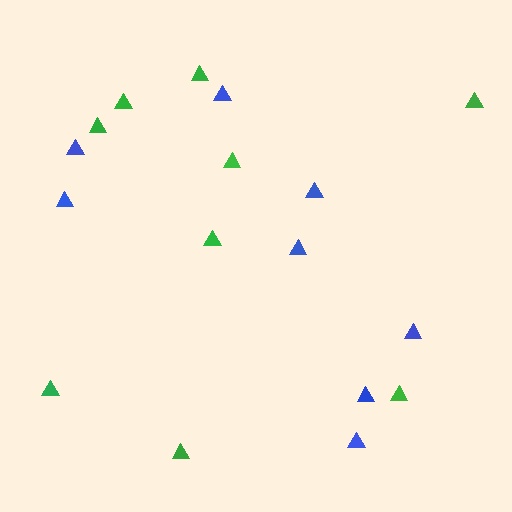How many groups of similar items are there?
There are 2 groups: one group of blue triangles (8) and one group of green triangles (9).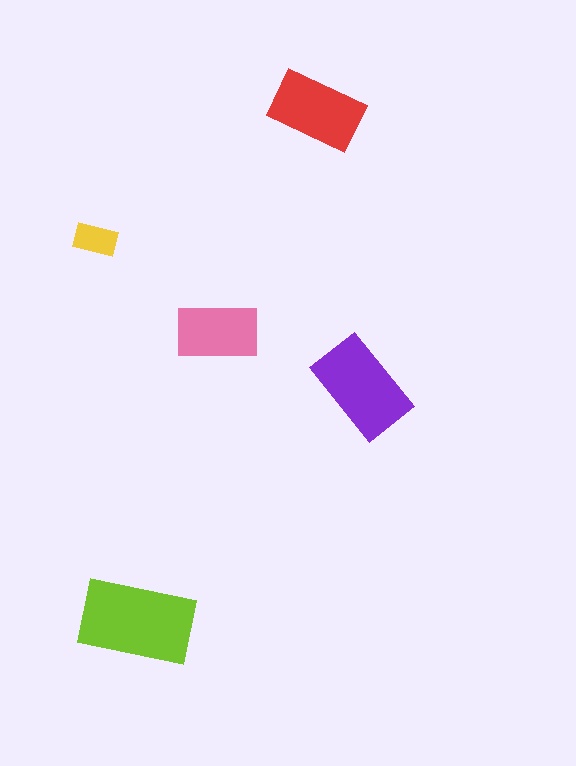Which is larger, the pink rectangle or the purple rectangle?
The purple one.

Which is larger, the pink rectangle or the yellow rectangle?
The pink one.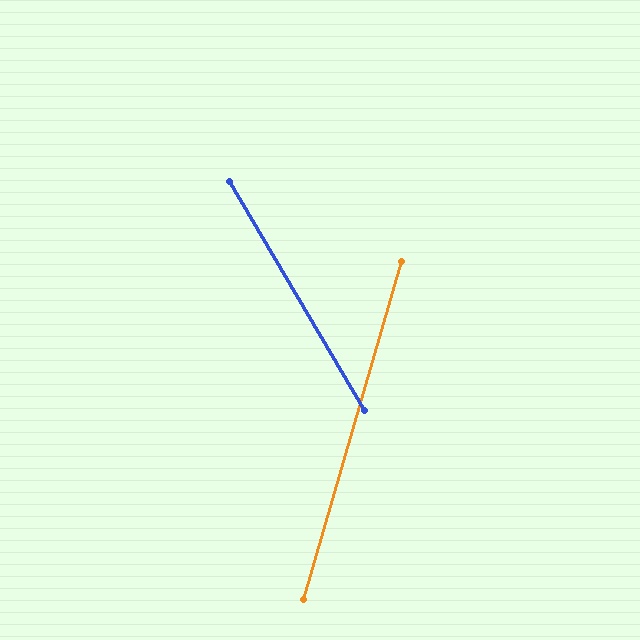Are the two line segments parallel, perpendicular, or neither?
Neither parallel nor perpendicular — they differ by about 47°.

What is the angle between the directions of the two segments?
Approximately 47 degrees.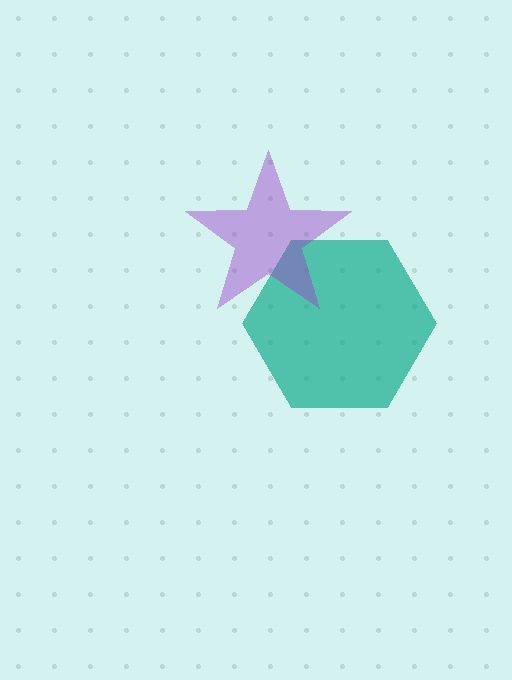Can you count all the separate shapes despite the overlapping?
Yes, there are 2 separate shapes.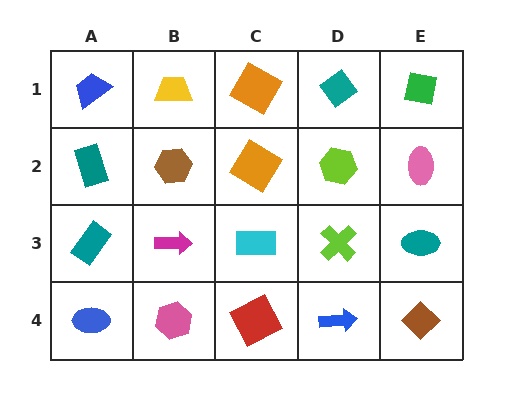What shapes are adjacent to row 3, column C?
An orange diamond (row 2, column C), a red square (row 4, column C), a magenta arrow (row 3, column B), a lime cross (row 3, column D).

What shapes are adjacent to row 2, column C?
An orange square (row 1, column C), a cyan rectangle (row 3, column C), a brown hexagon (row 2, column B), a lime hexagon (row 2, column D).